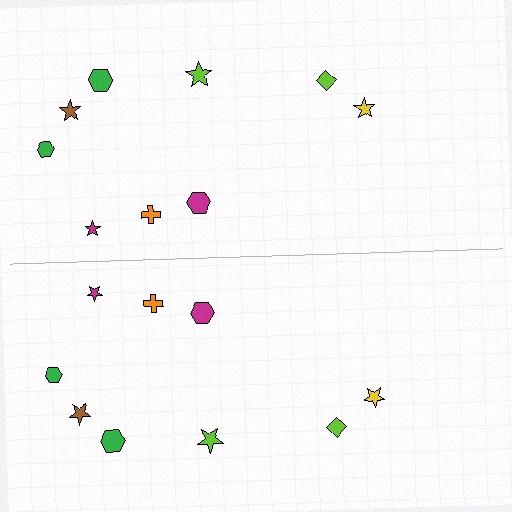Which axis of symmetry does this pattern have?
The pattern has a horizontal axis of symmetry running through the center of the image.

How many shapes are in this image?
There are 18 shapes in this image.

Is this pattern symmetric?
Yes, this pattern has bilateral (reflection) symmetry.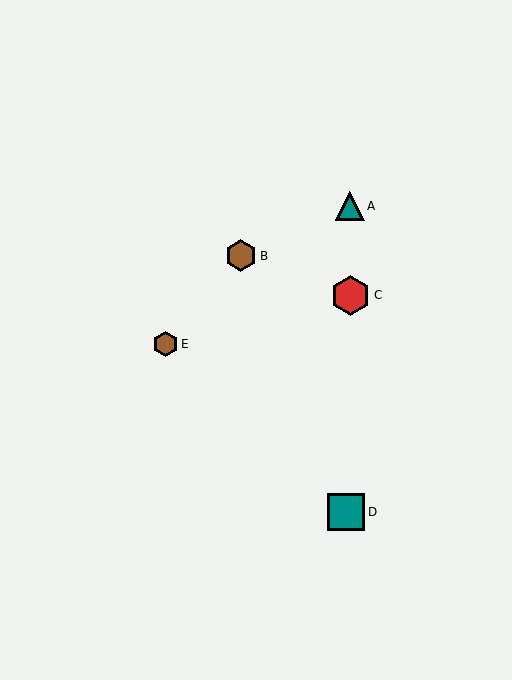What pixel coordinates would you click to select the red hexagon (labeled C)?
Click at (351, 295) to select the red hexagon C.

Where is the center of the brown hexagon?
The center of the brown hexagon is at (165, 344).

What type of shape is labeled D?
Shape D is a teal square.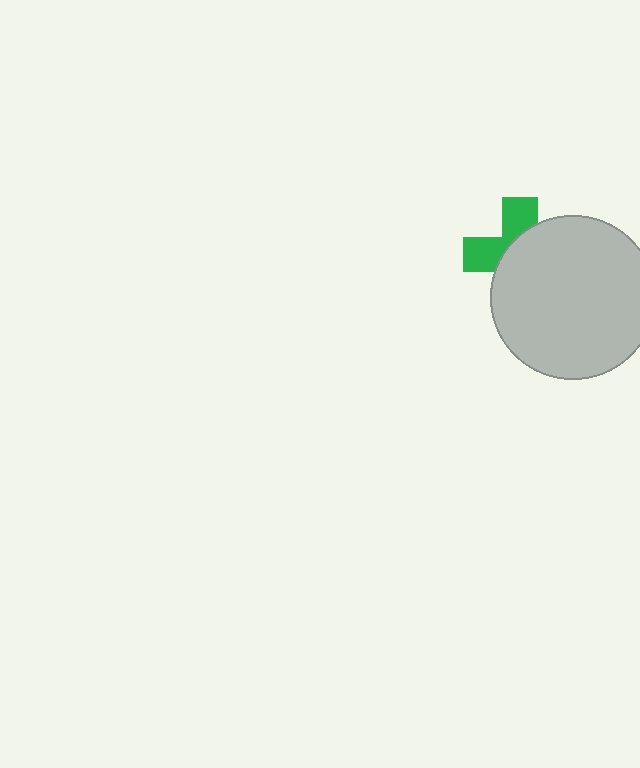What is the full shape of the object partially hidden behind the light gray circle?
The partially hidden object is a green cross.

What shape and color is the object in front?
The object in front is a light gray circle.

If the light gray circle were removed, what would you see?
You would see the complete green cross.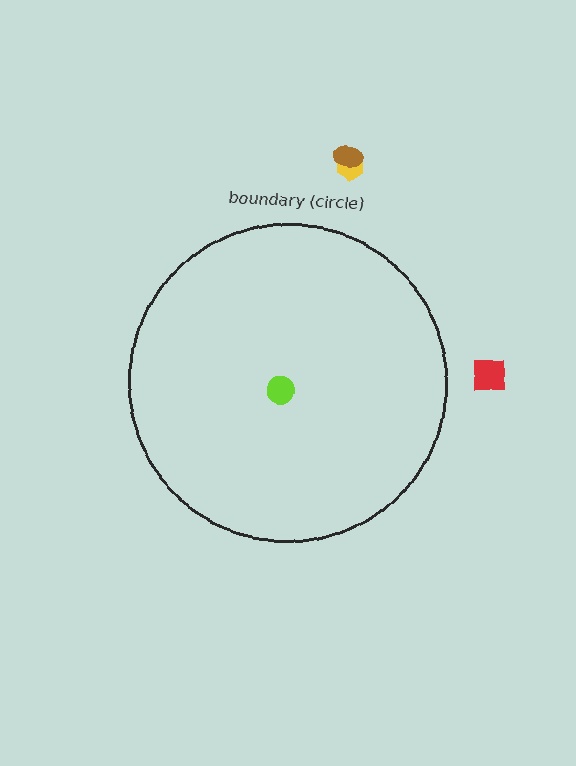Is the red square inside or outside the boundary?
Outside.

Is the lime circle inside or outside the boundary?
Inside.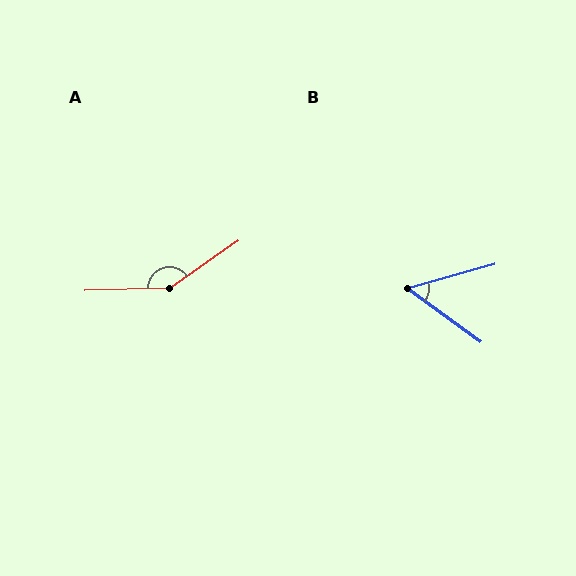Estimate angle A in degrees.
Approximately 147 degrees.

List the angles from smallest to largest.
B (51°), A (147°).